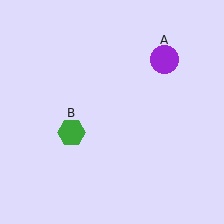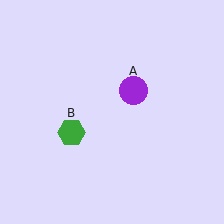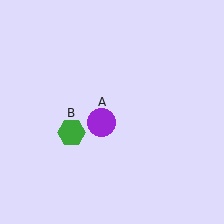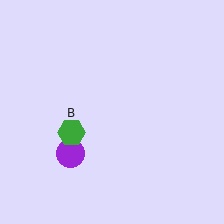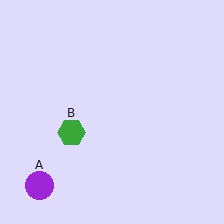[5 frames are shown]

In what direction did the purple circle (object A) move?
The purple circle (object A) moved down and to the left.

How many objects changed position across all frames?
1 object changed position: purple circle (object A).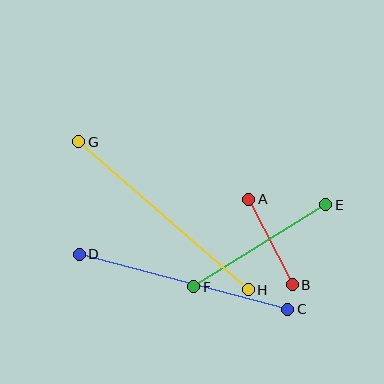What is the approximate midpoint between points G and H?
The midpoint is at approximately (164, 216) pixels.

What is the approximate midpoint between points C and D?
The midpoint is at approximately (183, 282) pixels.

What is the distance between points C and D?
The distance is approximately 215 pixels.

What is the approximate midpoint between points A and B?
The midpoint is at approximately (270, 242) pixels.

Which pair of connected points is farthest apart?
Points G and H are farthest apart.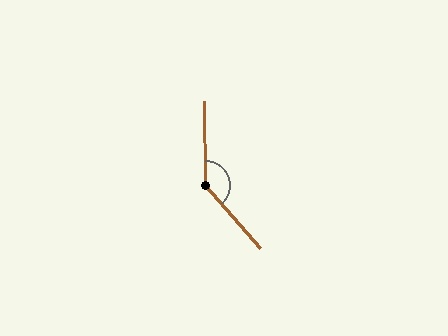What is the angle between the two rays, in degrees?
Approximately 139 degrees.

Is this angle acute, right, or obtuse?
It is obtuse.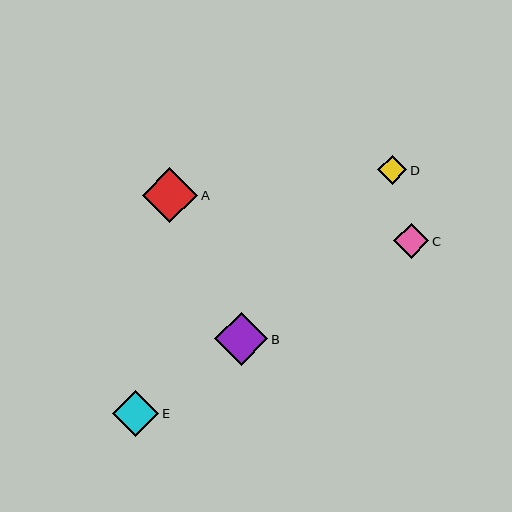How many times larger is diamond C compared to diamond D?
Diamond C is approximately 1.2 times the size of diamond D.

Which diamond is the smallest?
Diamond D is the smallest with a size of approximately 29 pixels.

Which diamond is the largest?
Diamond A is the largest with a size of approximately 56 pixels.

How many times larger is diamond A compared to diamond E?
Diamond A is approximately 1.2 times the size of diamond E.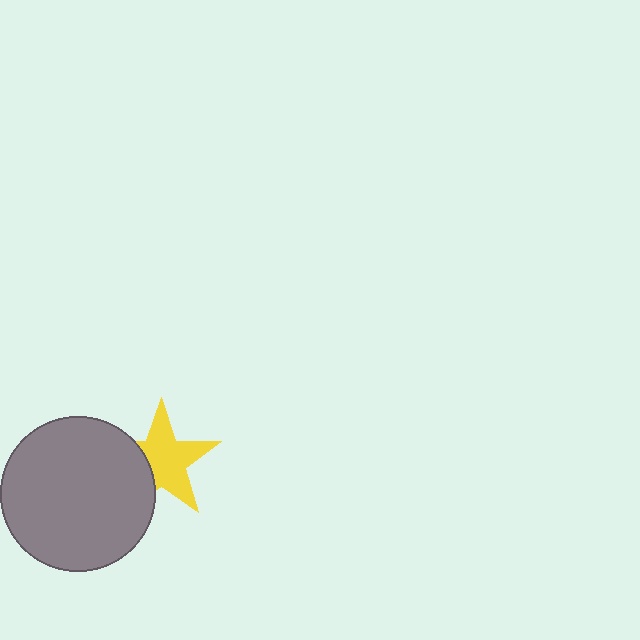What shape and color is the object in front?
The object in front is a gray circle.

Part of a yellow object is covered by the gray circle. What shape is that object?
It is a star.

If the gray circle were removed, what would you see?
You would see the complete yellow star.